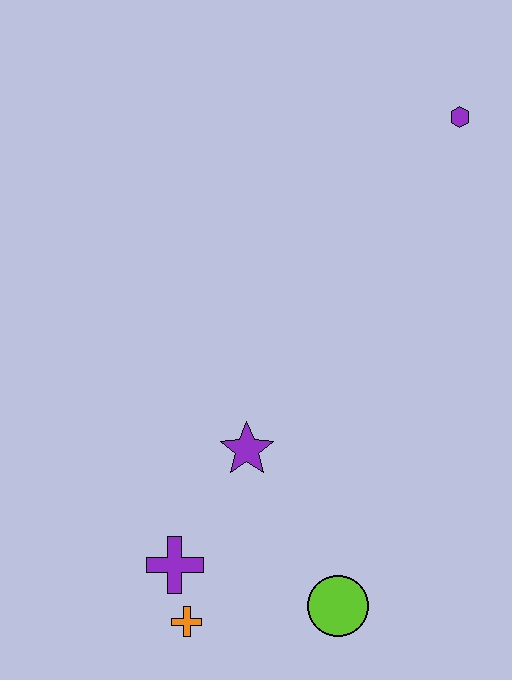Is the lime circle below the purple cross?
Yes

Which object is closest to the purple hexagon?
The purple star is closest to the purple hexagon.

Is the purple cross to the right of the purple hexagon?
No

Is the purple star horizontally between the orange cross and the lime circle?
Yes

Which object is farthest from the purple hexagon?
The orange cross is farthest from the purple hexagon.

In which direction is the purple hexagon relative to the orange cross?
The purple hexagon is above the orange cross.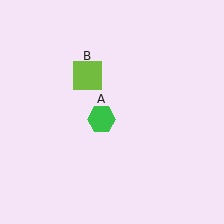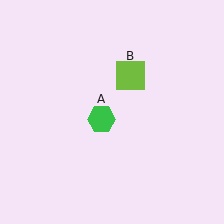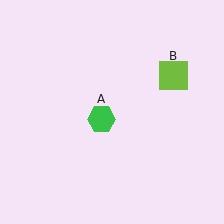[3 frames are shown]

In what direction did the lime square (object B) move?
The lime square (object B) moved right.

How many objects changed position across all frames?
1 object changed position: lime square (object B).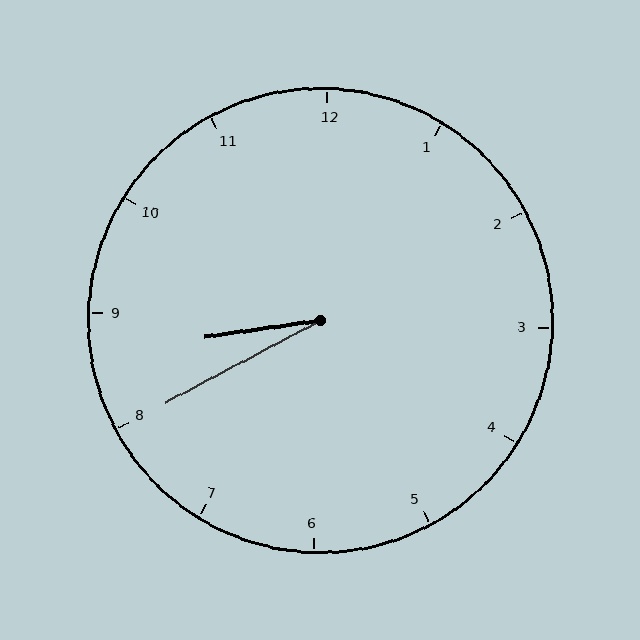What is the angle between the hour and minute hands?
Approximately 20 degrees.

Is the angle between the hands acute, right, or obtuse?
It is acute.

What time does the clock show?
8:40.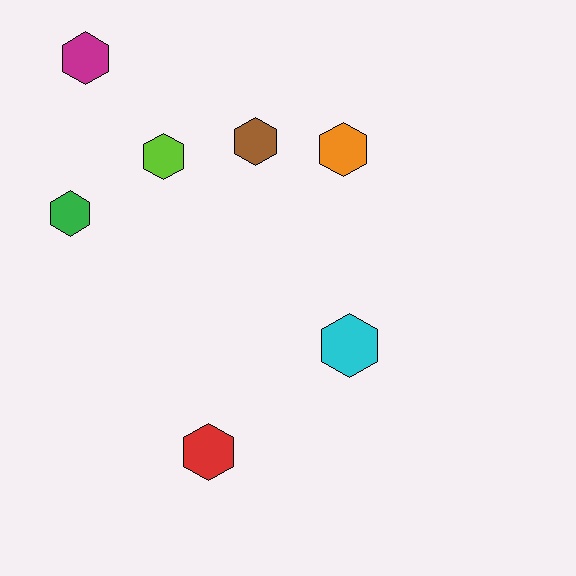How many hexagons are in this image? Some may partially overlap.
There are 7 hexagons.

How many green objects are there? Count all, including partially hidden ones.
There is 1 green object.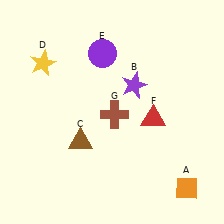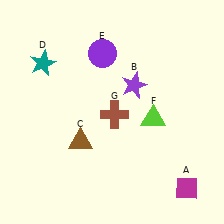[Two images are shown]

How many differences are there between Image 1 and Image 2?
There are 3 differences between the two images.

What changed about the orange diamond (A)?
In Image 1, A is orange. In Image 2, it changed to magenta.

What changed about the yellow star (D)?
In Image 1, D is yellow. In Image 2, it changed to teal.